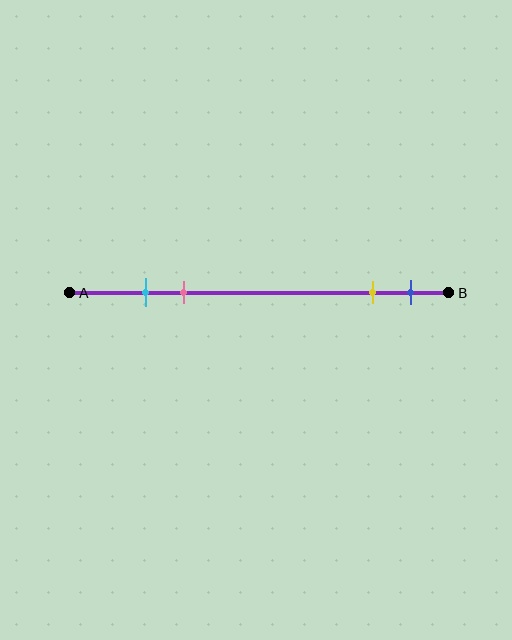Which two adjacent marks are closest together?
The cyan and pink marks are the closest adjacent pair.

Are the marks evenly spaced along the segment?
No, the marks are not evenly spaced.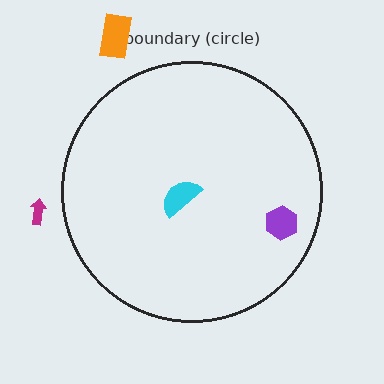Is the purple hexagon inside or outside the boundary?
Inside.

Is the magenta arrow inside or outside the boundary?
Outside.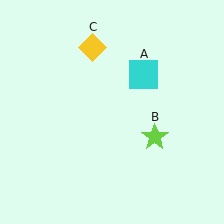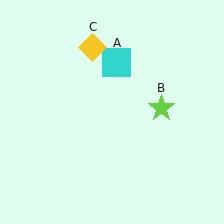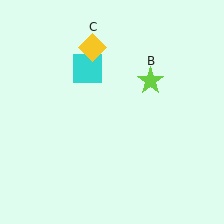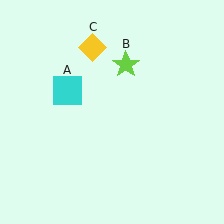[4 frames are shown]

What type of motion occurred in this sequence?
The cyan square (object A), lime star (object B) rotated counterclockwise around the center of the scene.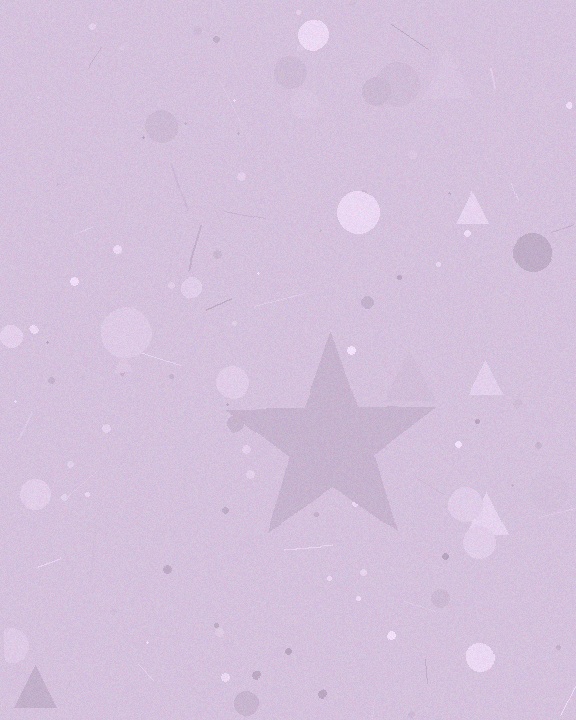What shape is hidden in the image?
A star is hidden in the image.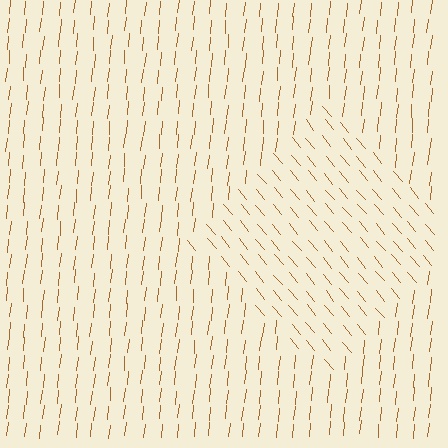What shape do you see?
I see a diamond.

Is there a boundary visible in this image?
Yes, there is a texture boundary formed by a change in line orientation.